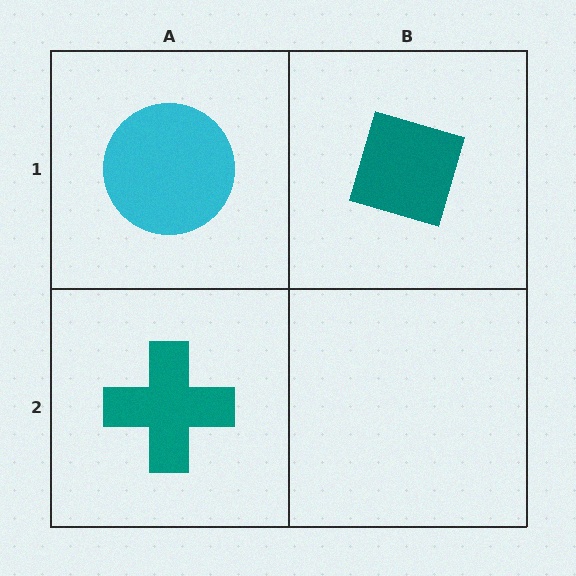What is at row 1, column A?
A cyan circle.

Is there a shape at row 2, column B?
No, that cell is empty.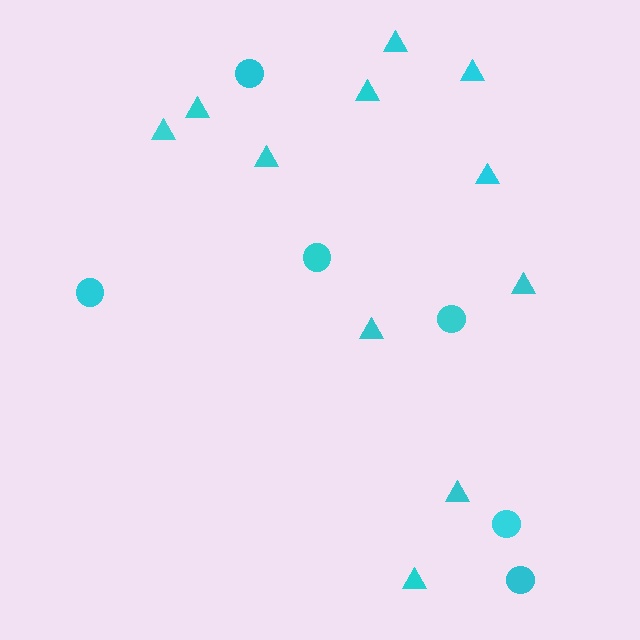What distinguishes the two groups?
There are 2 groups: one group of circles (6) and one group of triangles (11).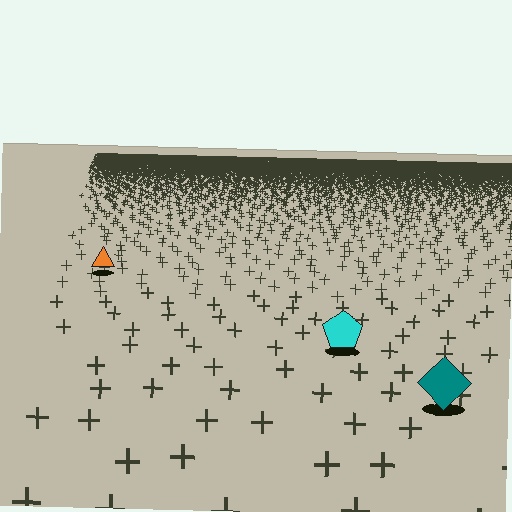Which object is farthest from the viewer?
The orange triangle is farthest from the viewer. It appears smaller and the ground texture around it is denser.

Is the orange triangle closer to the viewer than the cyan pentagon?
No. The cyan pentagon is closer — you can tell from the texture gradient: the ground texture is coarser near it.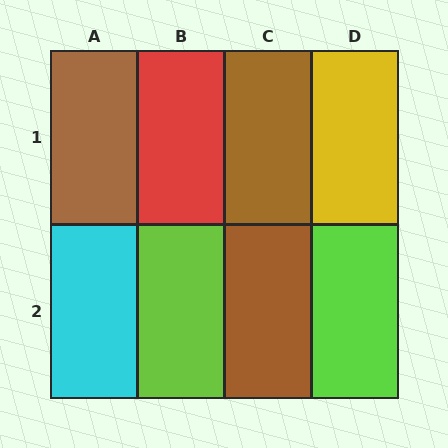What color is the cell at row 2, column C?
Brown.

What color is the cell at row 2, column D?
Lime.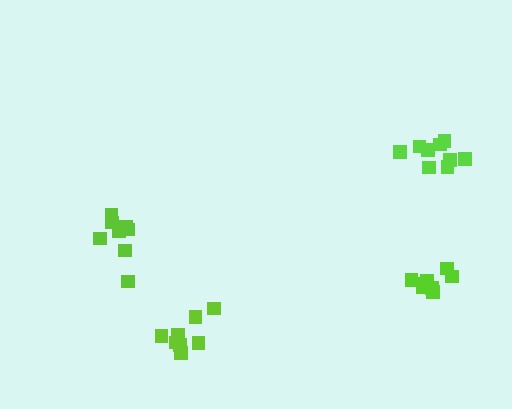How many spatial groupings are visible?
There are 4 spatial groupings.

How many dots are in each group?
Group 1: 8 dots, Group 2: 9 dots, Group 3: 9 dots, Group 4: 9 dots (35 total).